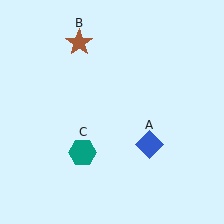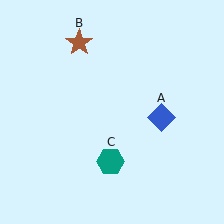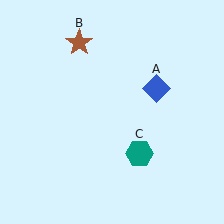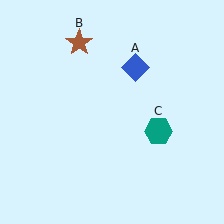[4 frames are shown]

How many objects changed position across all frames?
2 objects changed position: blue diamond (object A), teal hexagon (object C).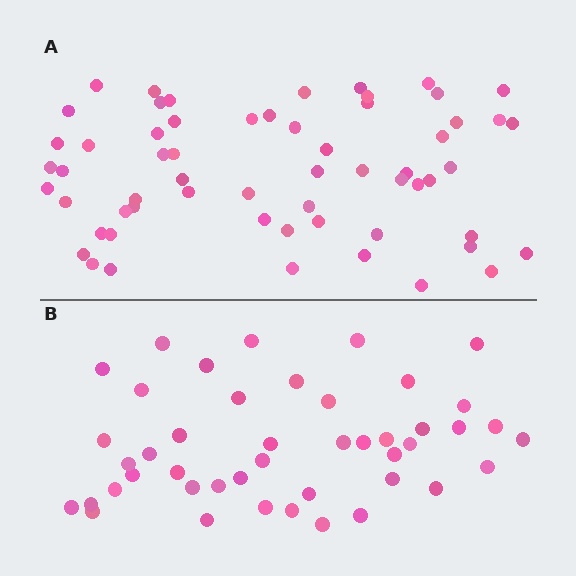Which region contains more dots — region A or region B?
Region A (the top region) has more dots.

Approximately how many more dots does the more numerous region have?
Region A has approximately 15 more dots than region B.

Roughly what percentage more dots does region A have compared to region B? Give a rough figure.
About 35% more.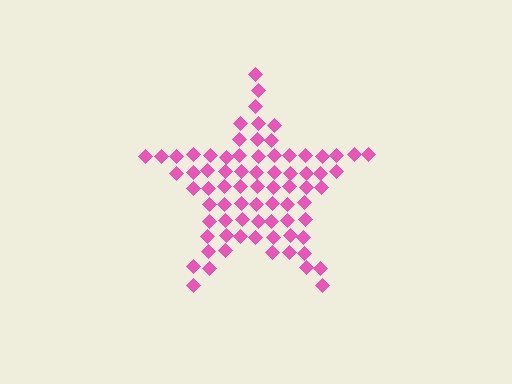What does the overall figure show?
The overall figure shows a star.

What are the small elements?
The small elements are diamonds.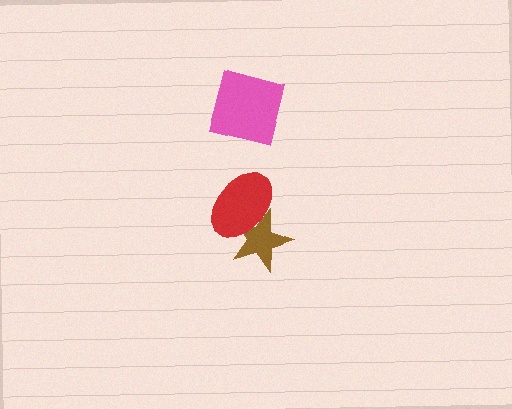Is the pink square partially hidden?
No, no other shape covers it.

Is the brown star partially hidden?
Yes, it is partially covered by another shape.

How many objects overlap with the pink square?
0 objects overlap with the pink square.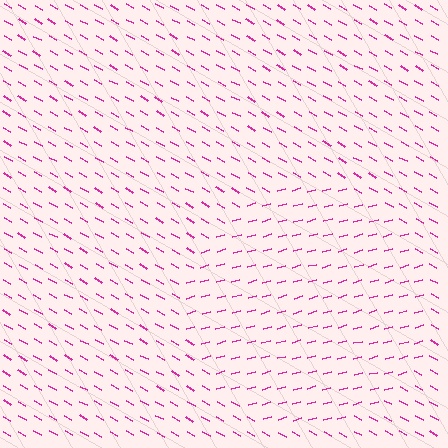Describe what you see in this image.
The image is filled with small magenta line segments. A circle region in the image has lines oriented differently from the surrounding lines, creating a visible texture boundary.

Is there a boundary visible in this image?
Yes, there is a texture boundary formed by a change in line orientation.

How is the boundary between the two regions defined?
The boundary is defined purely by a change in line orientation (approximately 45 degrees difference). All lines are the same color and thickness.